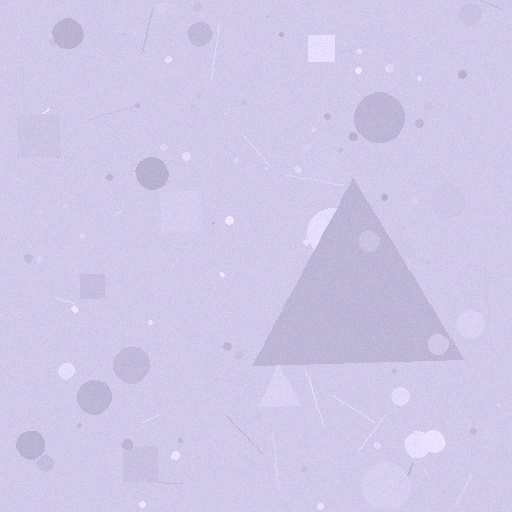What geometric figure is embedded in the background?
A triangle is embedded in the background.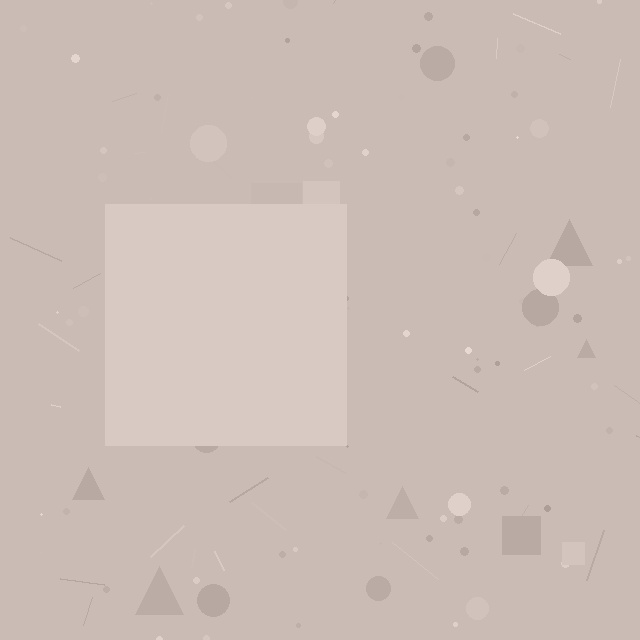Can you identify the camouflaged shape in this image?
The camouflaged shape is a square.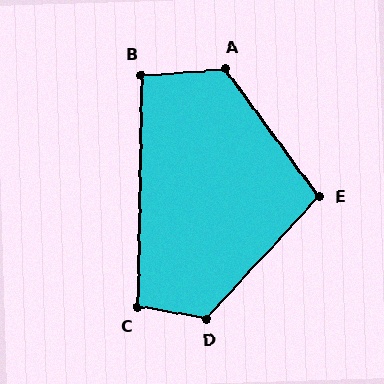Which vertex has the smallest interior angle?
B, at approximately 95 degrees.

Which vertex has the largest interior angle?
D, at approximately 123 degrees.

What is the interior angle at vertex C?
Approximately 99 degrees (obtuse).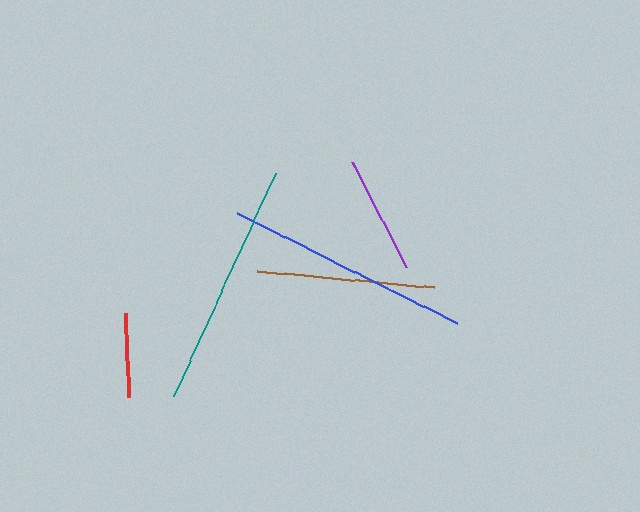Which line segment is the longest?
The blue line is the longest at approximately 247 pixels.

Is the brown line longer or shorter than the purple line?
The brown line is longer than the purple line.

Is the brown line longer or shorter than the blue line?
The blue line is longer than the brown line.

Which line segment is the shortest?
The red line is the shortest at approximately 84 pixels.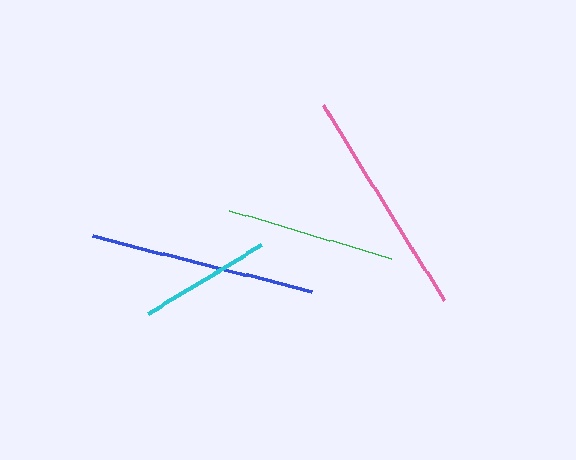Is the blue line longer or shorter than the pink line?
The pink line is longer than the blue line.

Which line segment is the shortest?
The cyan line is the shortest at approximately 132 pixels.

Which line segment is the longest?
The pink line is the longest at approximately 230 pixels.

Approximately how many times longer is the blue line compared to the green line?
The blue line is approximately 1.3 times the length of the green line.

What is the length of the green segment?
The green segment is approximately 170 pixels long.